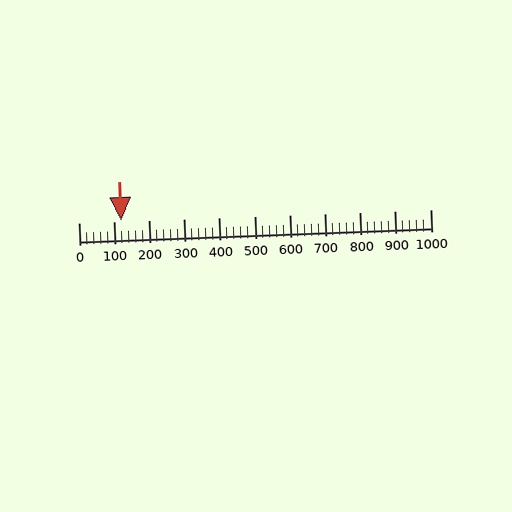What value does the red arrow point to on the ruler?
The red arrow points to approximately 120.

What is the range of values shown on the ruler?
The ruler shows values from 0 to 1000.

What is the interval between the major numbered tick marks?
The major tick marks are spaced 100 units apart.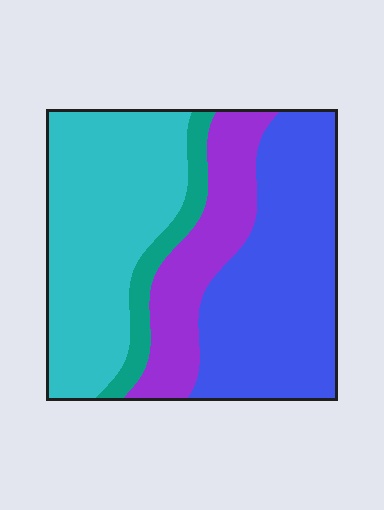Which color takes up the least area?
Teal, at roughly 10%.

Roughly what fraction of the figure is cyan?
Cyan takes up about three eighths (3/8) of the figure.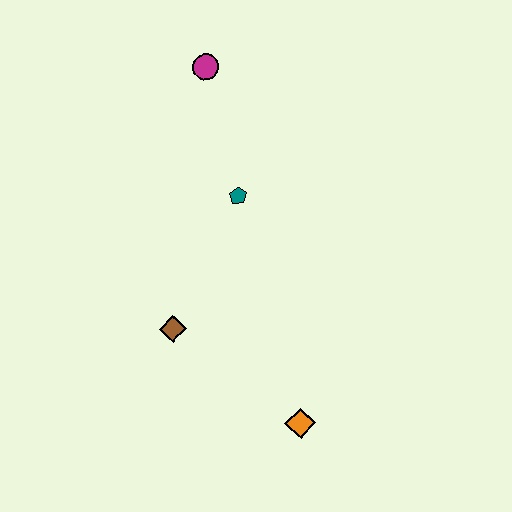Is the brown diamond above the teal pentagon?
No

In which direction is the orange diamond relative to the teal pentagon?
The orange diamond is below the teal pentagon.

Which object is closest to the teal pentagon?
The magenta circle is closest to the teal pentagon.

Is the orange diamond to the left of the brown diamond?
No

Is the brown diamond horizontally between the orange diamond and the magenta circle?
No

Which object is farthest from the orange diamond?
The magenta circle is farthest from the orange diamond.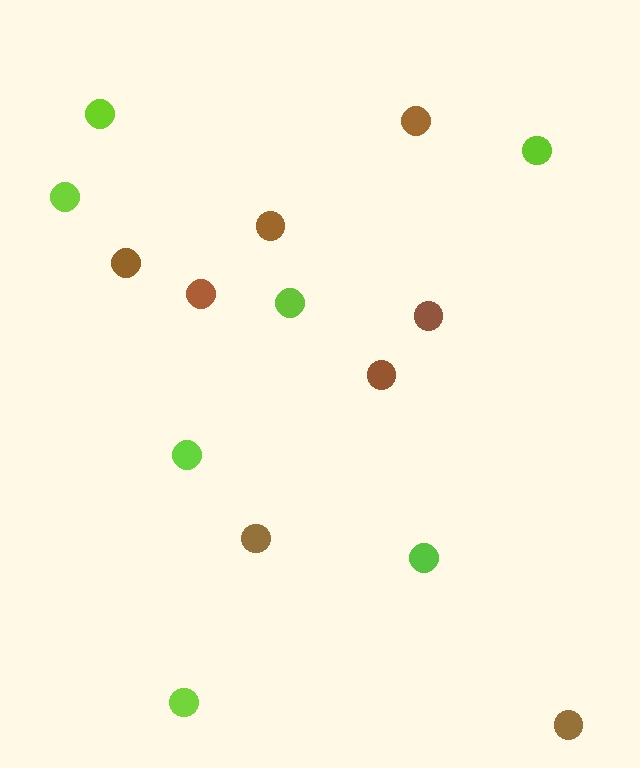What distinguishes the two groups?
There are 2 groups: one group of brown circles (8) and one group of lime circles (7).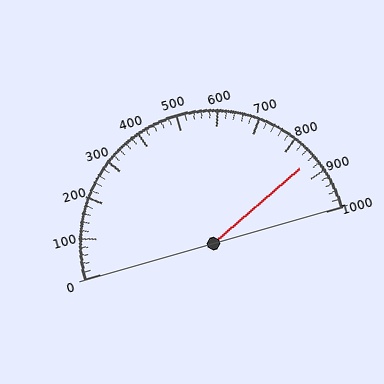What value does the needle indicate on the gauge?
The needle indicates approximately 860.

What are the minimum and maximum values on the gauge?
The gauge ranges from 0 to 1000.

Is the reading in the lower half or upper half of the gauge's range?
The reading is in the upper half of the range (0 to 1000).